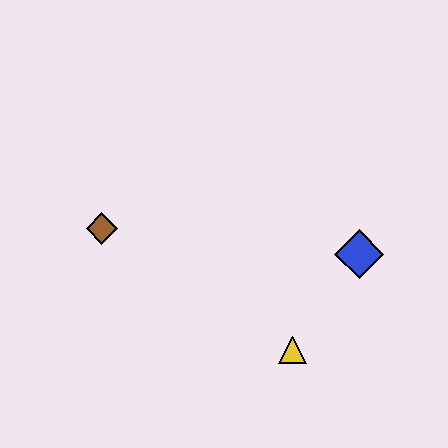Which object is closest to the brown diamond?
The yellow triangle is closest to the brown diamond.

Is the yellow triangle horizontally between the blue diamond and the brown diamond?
Yes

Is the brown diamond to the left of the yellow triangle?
Yes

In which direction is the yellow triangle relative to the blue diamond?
The yellow triangle is below the blue diamond.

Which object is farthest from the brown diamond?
The blue diamond is farthest from the brown diamond.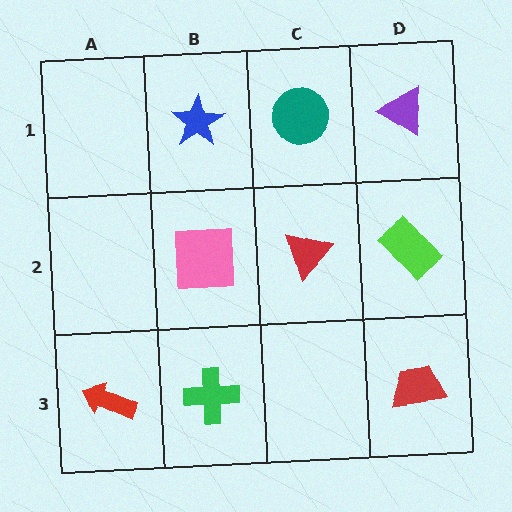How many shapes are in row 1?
3 shapes.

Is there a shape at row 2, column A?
No, that cell is empty.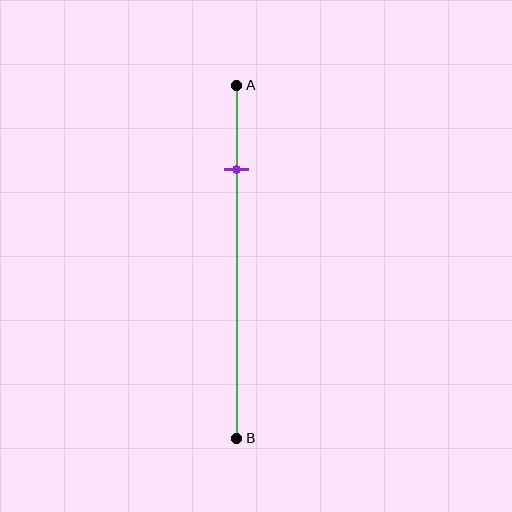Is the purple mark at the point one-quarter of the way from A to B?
Yes, the mark is approximately at the one-quarter point.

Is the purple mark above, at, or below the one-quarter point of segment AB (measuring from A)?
The purple mark is approximately at the one-quarter point of segment AB.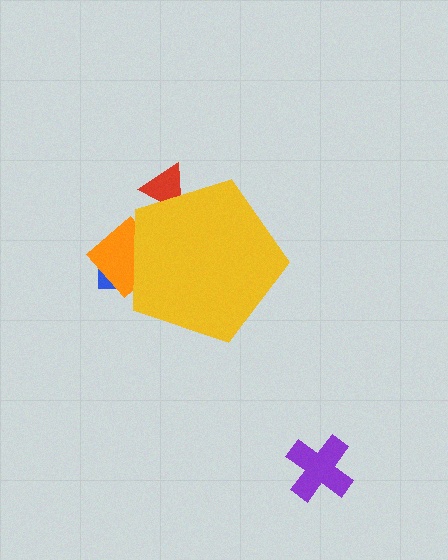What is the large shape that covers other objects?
A yellow pentagon.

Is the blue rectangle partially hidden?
Yes, the blue rectangle is partially hidden behind the yellow pentagon.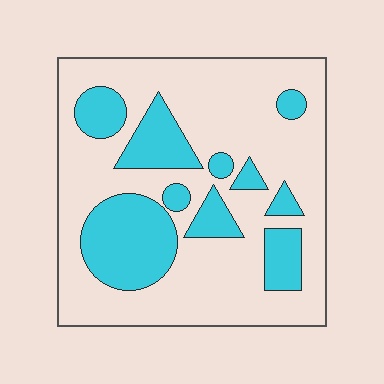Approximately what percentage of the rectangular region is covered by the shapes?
Approximately 30%.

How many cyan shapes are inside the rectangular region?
10.